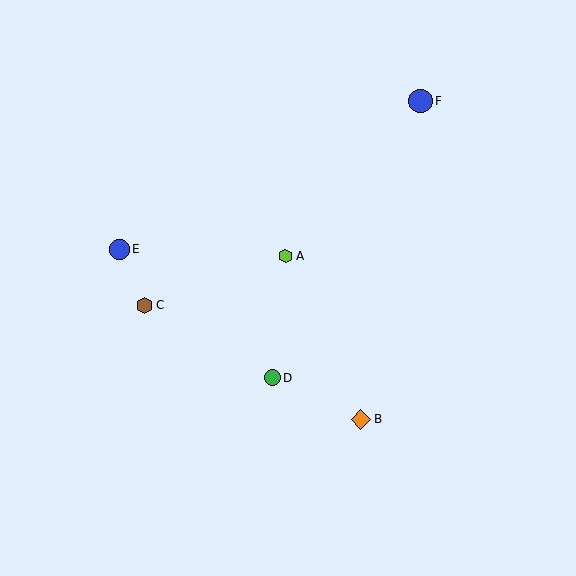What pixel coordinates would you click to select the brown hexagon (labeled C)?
Click at (145, 305) to select the brown hexagon C.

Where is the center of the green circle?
The center of the green circle is at (272, 378).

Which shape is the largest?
The blue circle (labeled F) is the largest.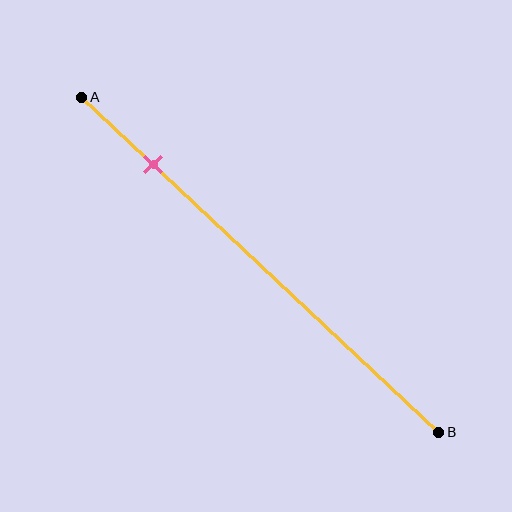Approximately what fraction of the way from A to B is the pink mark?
The pink mark is approximately 20% of the way from A to B.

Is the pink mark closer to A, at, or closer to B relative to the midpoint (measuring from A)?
The pink mark is closer to point A than the midpoint of segment AB.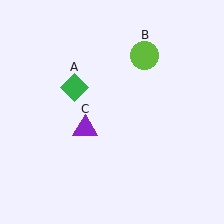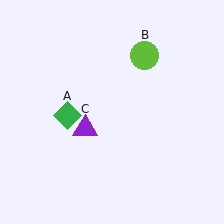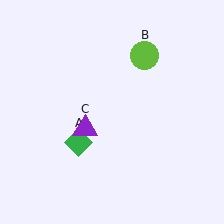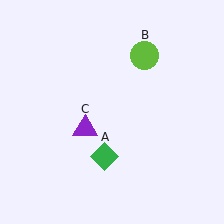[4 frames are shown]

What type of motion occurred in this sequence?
The green diamond (object A) rotated counterclockwise around the center of the scene.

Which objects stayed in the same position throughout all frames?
Lime circle (object B) and purple triangle (object C) remained stationary.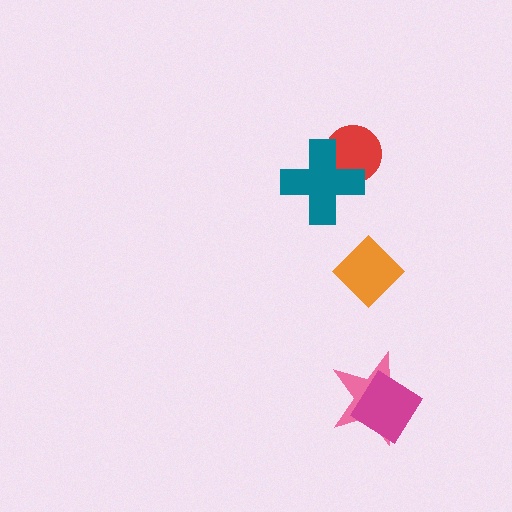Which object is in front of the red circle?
The teal cross is in front of the red circle.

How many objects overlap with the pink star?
1 object overlaps with the pink star.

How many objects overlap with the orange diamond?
0 objects overlap with the orange diamond.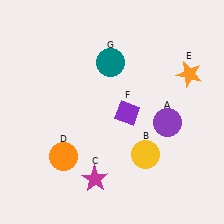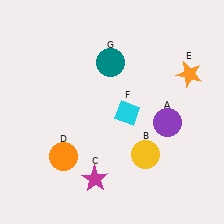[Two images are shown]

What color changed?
The diamond (F) changed from purple in Image 1 to cyan in Image 2.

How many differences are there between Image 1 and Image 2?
There is 1 difference between the two images.